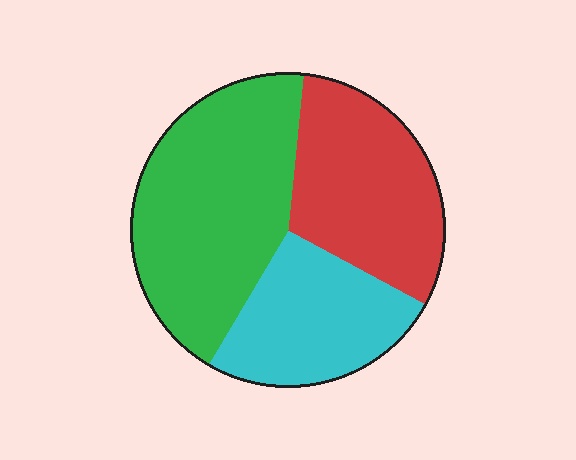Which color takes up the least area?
Cyan, at roughly 25%.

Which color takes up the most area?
Green, at roughly 45%.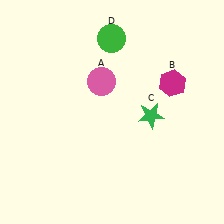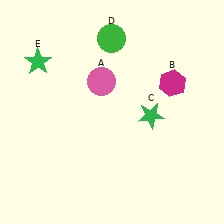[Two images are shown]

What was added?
A green star (E) was added in Image 2.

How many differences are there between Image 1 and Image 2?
There is 1 difference between the two images.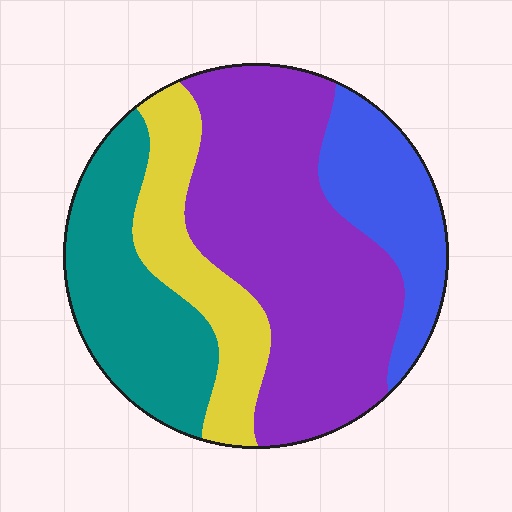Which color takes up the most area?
Purple, at roughly 45%.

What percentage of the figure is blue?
Blue covers 16% of the figure.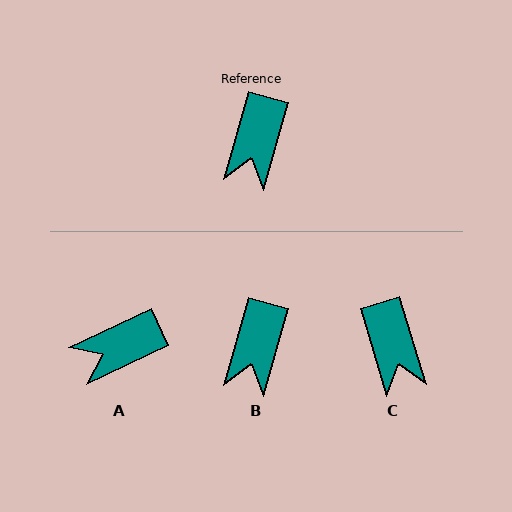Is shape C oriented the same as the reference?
No, it is off by about 32 degrees.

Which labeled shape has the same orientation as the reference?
B.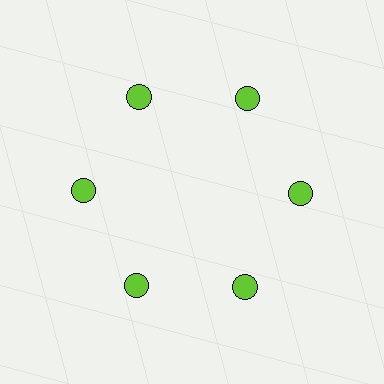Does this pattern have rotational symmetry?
Yes, this pattern has 6-fold rotational symmetry. It looks the same after rotating 60 degrees around the center.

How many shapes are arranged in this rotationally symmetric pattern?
There are 6 shapes, arranged in 6 groups of 1.